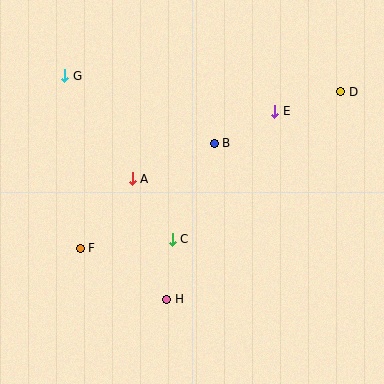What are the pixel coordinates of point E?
Point E is at (275, 111).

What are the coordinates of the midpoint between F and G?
The midpoint between F and G is at (72, 162).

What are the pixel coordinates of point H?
Point H is at (167, 299).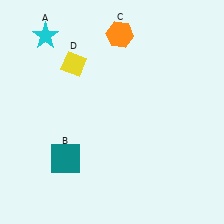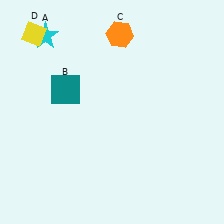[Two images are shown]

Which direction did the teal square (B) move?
The teal square (B) moved up.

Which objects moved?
The objects that moved are: the teal square (B), the yellow diamond (D).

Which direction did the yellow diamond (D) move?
The yellow diamond (D) moved left.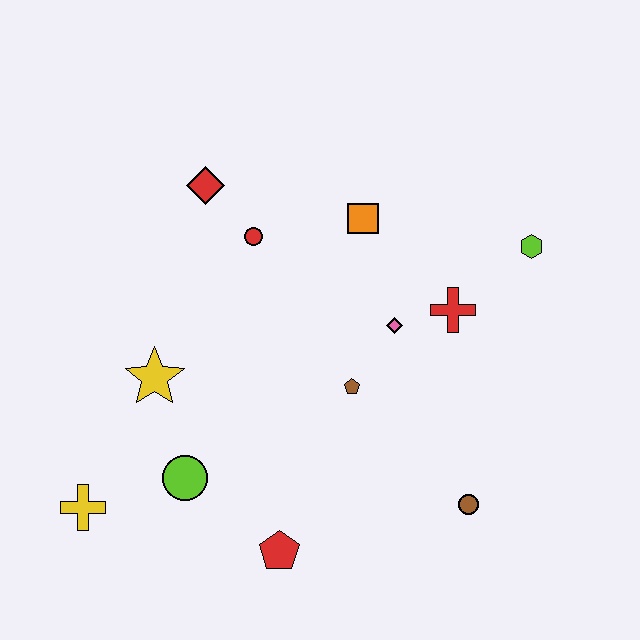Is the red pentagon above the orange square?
No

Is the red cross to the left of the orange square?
No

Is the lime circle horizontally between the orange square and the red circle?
No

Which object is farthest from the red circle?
The brown circle is farthest from the red circle.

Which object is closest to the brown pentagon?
The pink diamond is closest to the brown pentagon.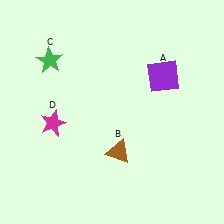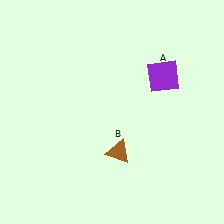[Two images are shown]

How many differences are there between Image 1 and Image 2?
There are 2 differences between the two images.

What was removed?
The green star (C), the magenta star (D) were removed in Image 2.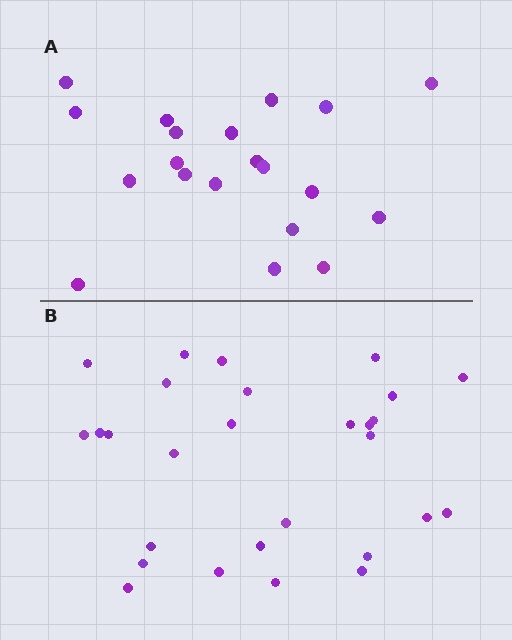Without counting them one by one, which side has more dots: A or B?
Region B (the bottom region) has more dots.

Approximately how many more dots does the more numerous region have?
Region B has roughly 8 or so more dots than region A.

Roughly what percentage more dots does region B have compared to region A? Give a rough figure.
About 40% more.